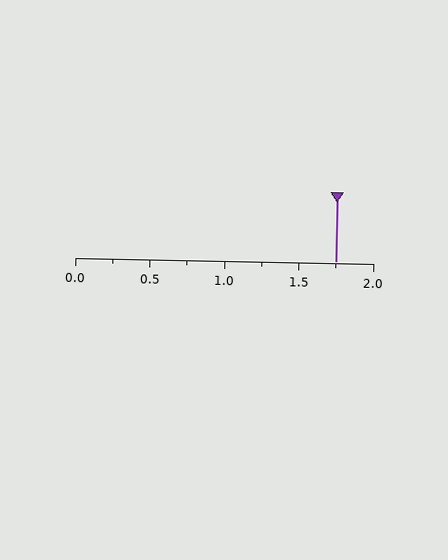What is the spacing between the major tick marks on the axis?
The major ticks are spaced 0.5 apart.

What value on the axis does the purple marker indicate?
The marker indicates approximately 1.75.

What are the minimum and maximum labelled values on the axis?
The axis runs from 0.0 to 2.0.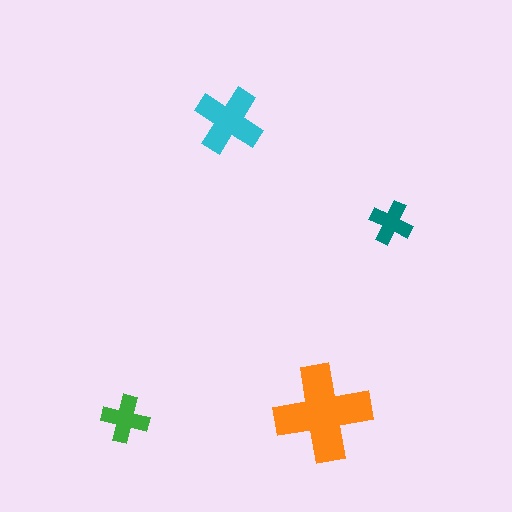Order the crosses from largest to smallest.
the orange one, the cyan one, the green one, the teal one.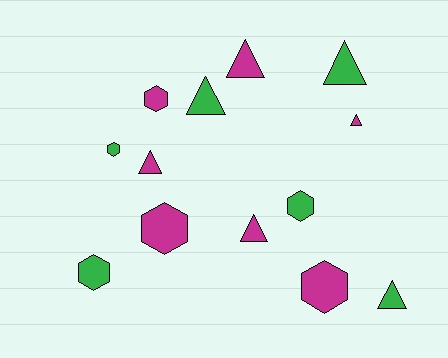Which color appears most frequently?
Magenta, with 7 objects.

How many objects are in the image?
There are 13 objects.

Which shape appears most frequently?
Triangle, with 7 objects.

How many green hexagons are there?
There are 3 green hexagons.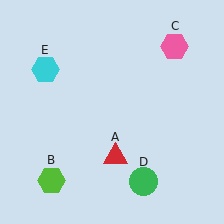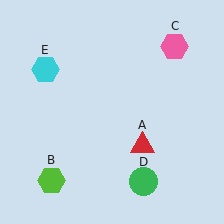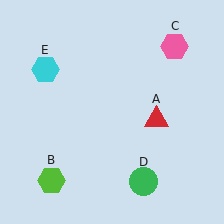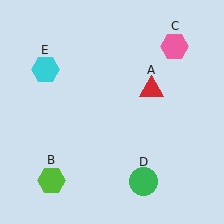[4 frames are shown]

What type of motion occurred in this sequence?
The red triangle (object A) rotated counterclockwise around the center of the scene.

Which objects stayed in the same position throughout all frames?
Lime hexagon (object B) and pink hexagon (object C) and green circle (object D) and cyan hexagon (object E) remained stationary.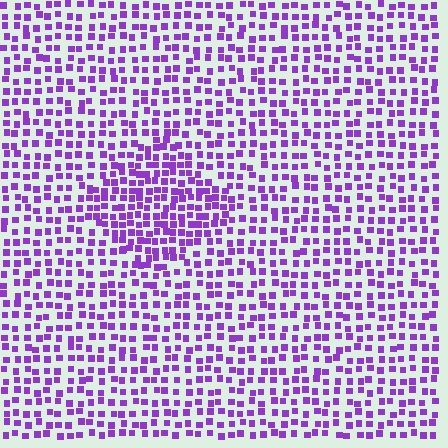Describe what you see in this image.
The image contains small purple elements arranged at two different densities. A diamond-shaped region is visible where the elements are more densely packed than the surrounding area.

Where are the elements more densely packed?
The elements are more densely packed inside the diamond boundary.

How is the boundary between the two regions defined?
The boundary is defined by a change in element density (approximately 1.6x ratio). All elements are the same color, size, and shape.